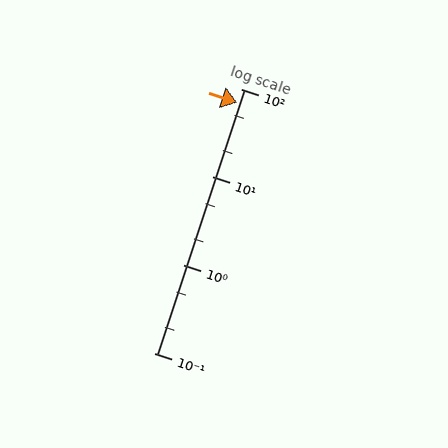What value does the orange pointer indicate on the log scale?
The pointer indicates approximately 69.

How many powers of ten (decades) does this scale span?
The scale spans 3 decades, from 0.1 to 100.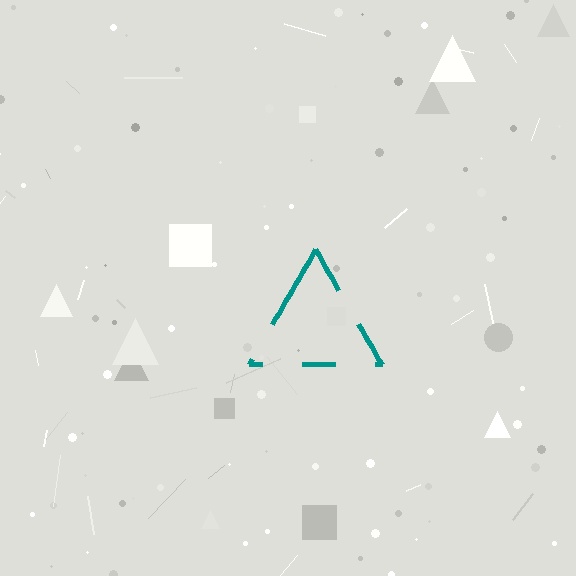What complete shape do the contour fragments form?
The contour fragments form a triangle.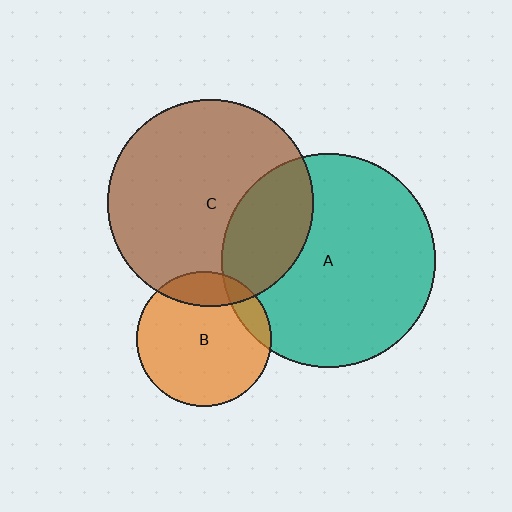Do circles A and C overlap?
Yes.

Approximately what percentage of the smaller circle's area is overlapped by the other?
Approximately 25%.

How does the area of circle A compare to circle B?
Approximately 2.5 times.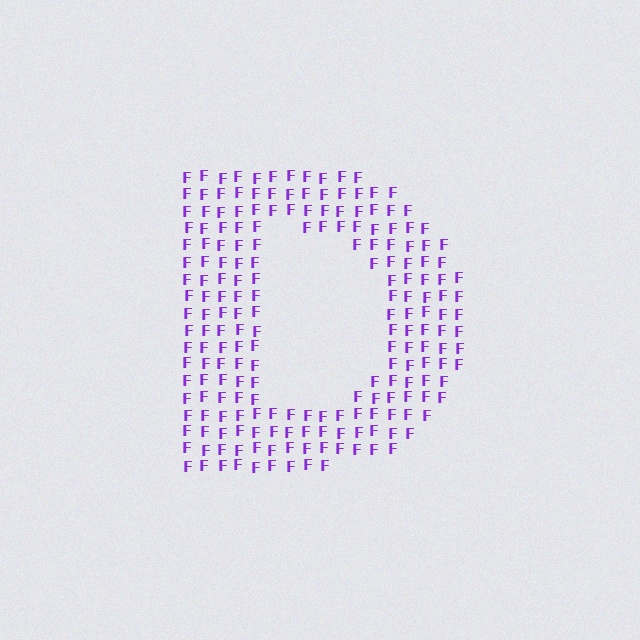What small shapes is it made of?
It is made of small letter F's.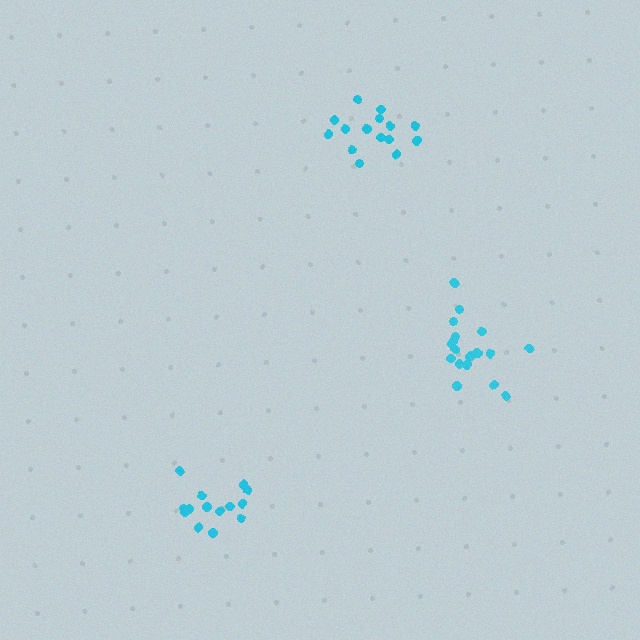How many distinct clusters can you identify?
There are 3 distinct clusters.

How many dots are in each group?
Group 1: 15 dots, Group 2: 14 dots, Group 3: 19 dots (48 total).